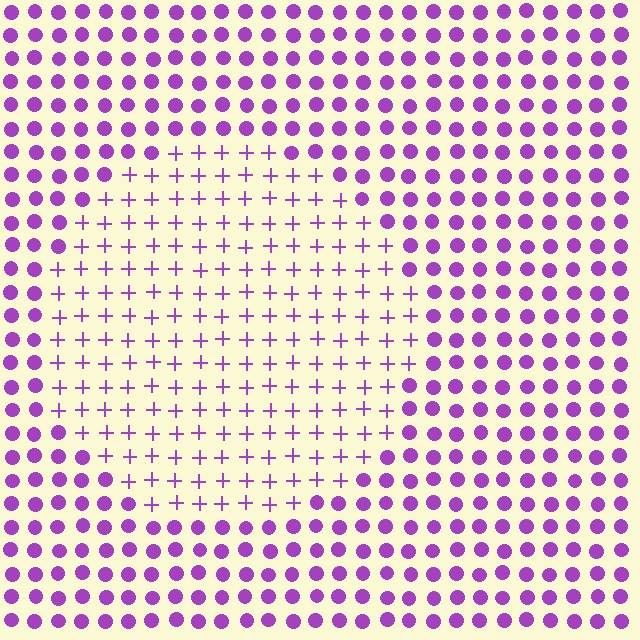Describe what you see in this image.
The image is filled with small purple elements arranged in a uniform grid. A circle-shaped region contains plus signs, while the surrounding area contains circles. The boundary is defined purely by the change in element shape.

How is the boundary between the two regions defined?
The boundary is defined by a change in element shape: plus signs inside vs. circles outside. All elements share the same color and spacing.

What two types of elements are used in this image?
The image uses plus signs inside the circle region and circles outside it.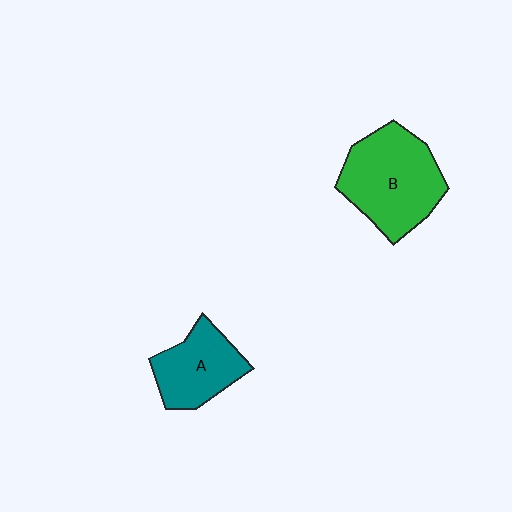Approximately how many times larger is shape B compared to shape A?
Approximately 1.5 times.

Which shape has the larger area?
Shape B (green).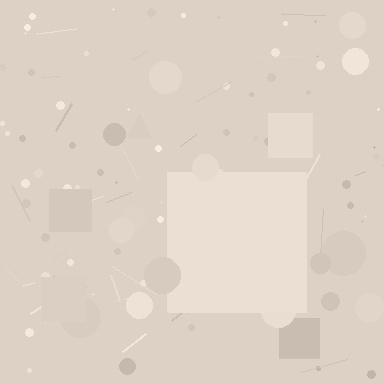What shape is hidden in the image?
A square is hidden in the image.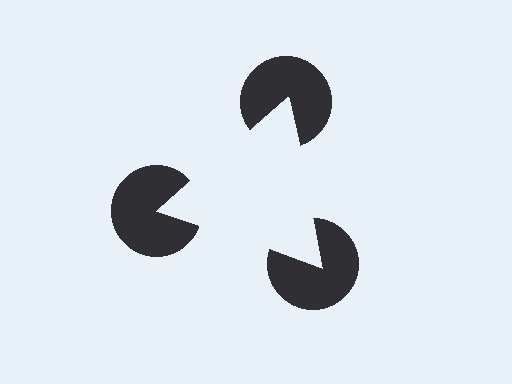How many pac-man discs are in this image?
There are 3 — one at each vertex of the illusory triangle.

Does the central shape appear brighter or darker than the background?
It typically appears slightly brighter than the background, even though no actual brightness change is drawn.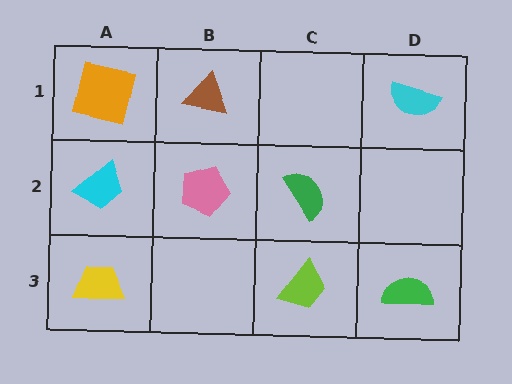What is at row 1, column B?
A brown triangle.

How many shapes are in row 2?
3 shapes.